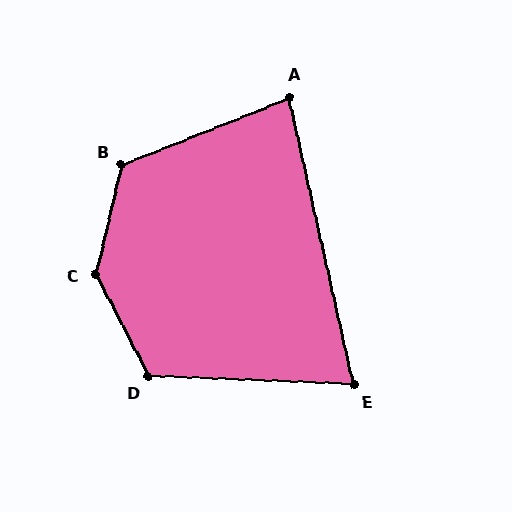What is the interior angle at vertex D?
Approximately 120 degrees (obtuse).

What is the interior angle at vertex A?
Approximately 81 degrees (acute).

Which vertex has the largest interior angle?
C, at approximately 139 degrees.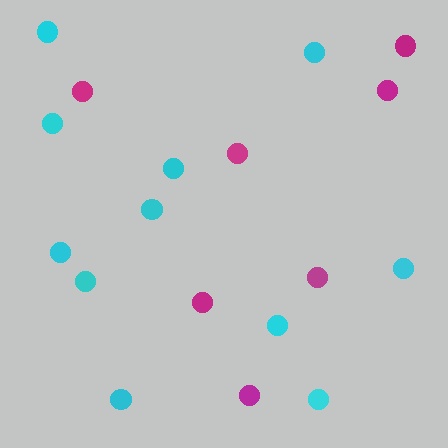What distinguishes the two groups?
There are 2 groups: one group of magenta circles (7) and one group of cyan circles (11).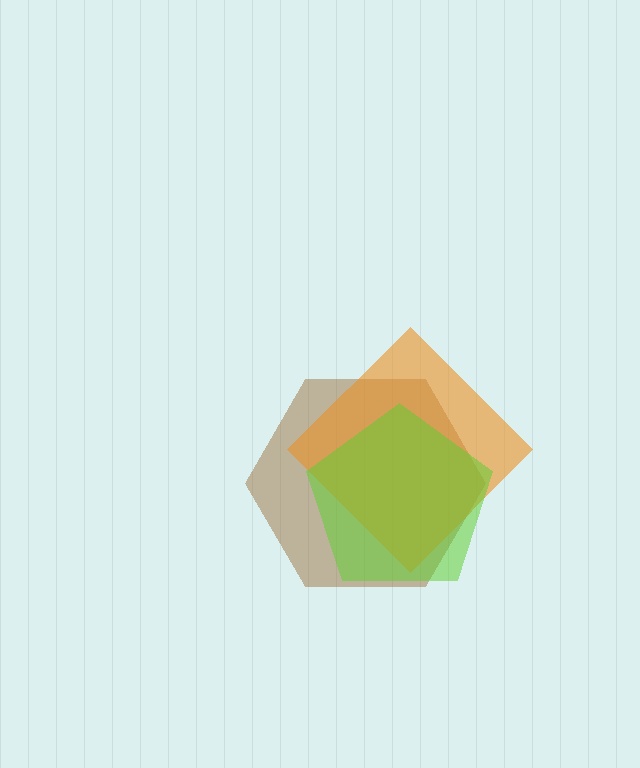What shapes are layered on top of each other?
The layered shapes are: a brown hexagon, an orange diamond, a lime pentagon.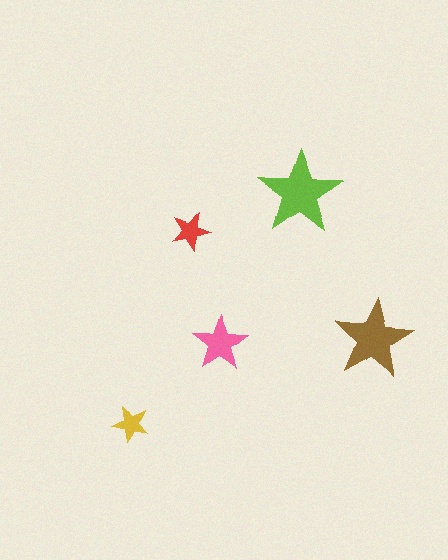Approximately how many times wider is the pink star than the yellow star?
About 1.5 times wider.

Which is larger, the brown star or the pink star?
The brown one.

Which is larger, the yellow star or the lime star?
The lime one.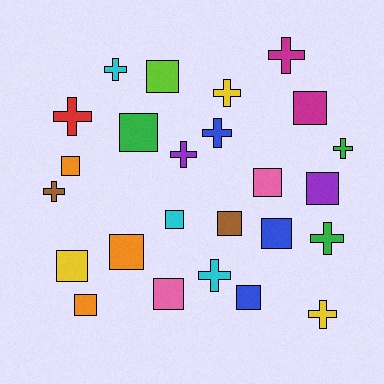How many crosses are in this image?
There are 11 crosses.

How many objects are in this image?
There are 25 objects.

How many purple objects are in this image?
There are 2 purple objects.